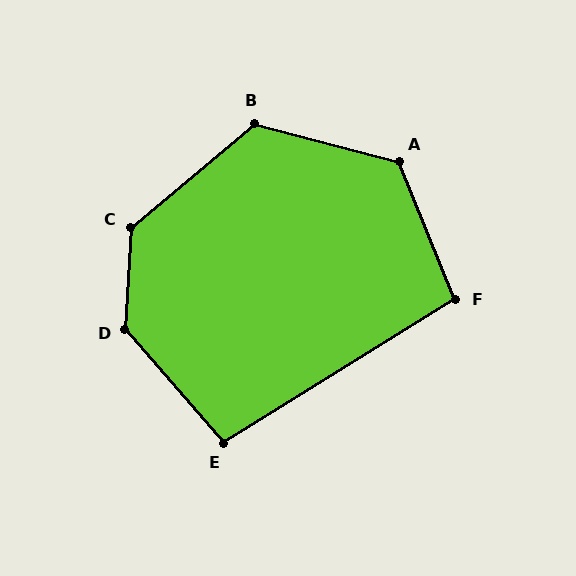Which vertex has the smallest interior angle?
E, at approximately 99 degrees.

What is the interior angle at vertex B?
Approximately 125 degrees (obtuse).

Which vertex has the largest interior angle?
D, at approximately 136 degrees.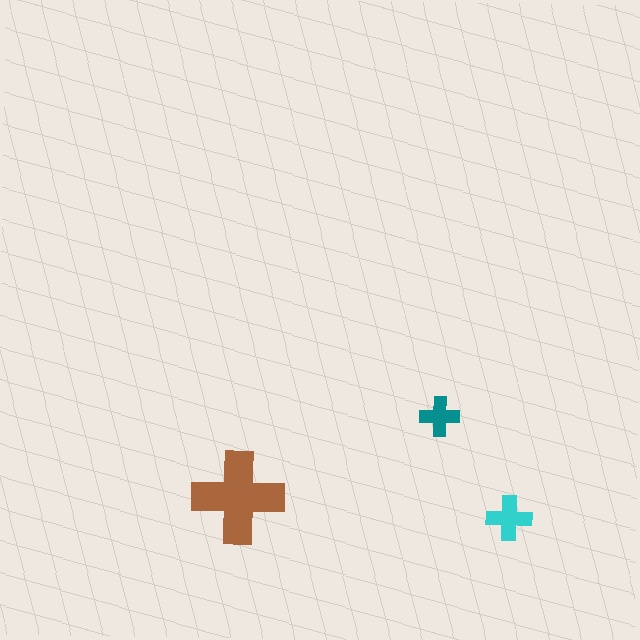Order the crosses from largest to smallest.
the brown one, the cyan one, the teal one.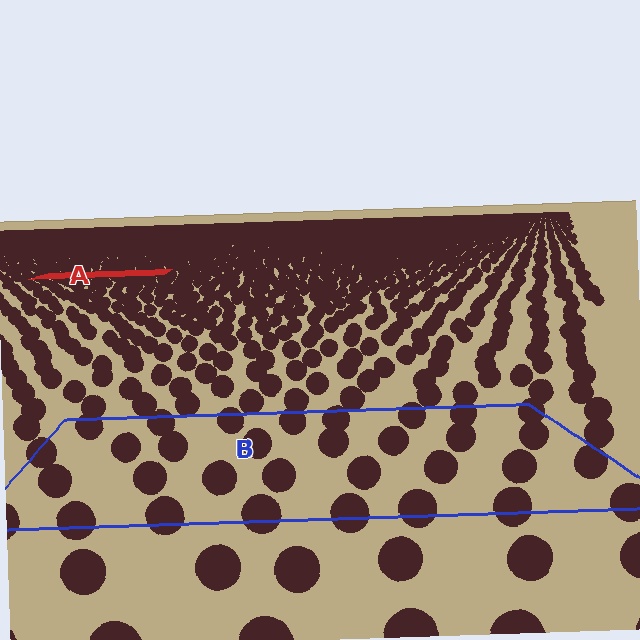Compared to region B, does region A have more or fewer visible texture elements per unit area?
Region A has more texture elements per unit area — they are packed more densely because it is farther away.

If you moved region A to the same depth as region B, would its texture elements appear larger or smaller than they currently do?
They would appear larger. At a closer depth, the same texture elements are projected at a bigger on-screen size.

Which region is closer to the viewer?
Region B is closer. The texture elements there are larger and more spread out.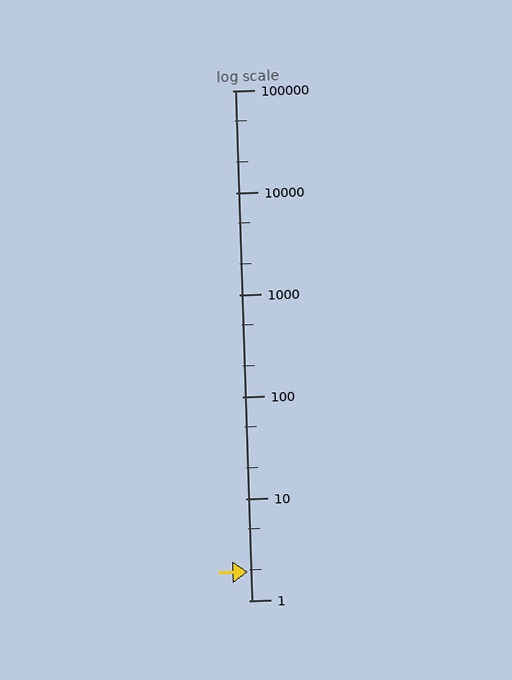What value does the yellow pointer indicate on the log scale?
The pointer indicates approximately 1.9.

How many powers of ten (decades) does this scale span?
The scale spans 5 decades, from 1 to 100000.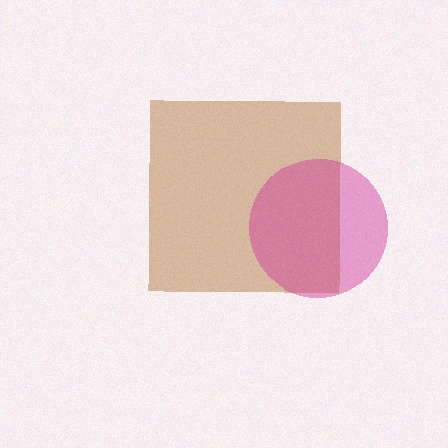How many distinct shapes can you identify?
There are 2 distinct shapes: a brown square, a magenta circle.